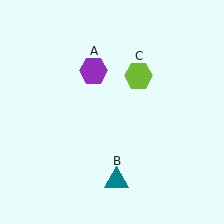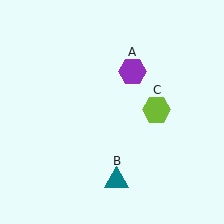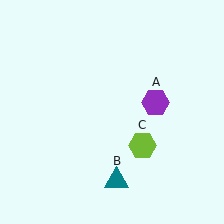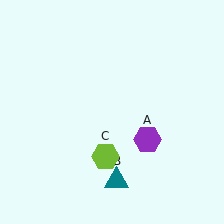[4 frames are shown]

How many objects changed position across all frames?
2 objects changed position: purple hexagon (object A), lime hexagon (object C).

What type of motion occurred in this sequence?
The purple hexagon (object A), lime hexagon (object C) rotated clockwise around the center of the scene.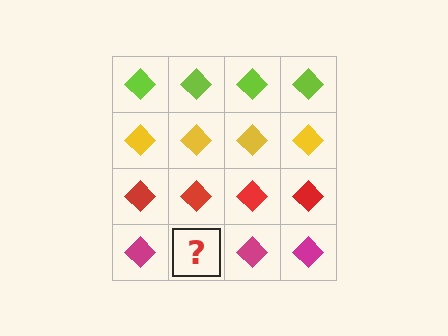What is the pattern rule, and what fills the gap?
The rule is that each row has a consistent color. The gap should be filled with a magenta diamond.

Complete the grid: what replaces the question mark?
The question mark should be replaced with a magenta diamond.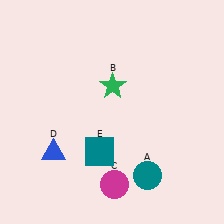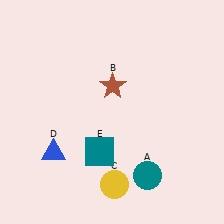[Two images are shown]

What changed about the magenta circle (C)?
In Image 1, C is magenta. In Image 2, it changed to yellow.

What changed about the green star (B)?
In Image 1, B is green. In Image 2, it changed to brown.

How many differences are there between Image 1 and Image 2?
There are 2 differences between the two images.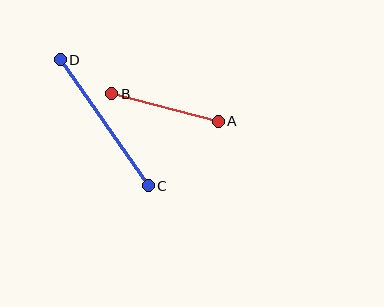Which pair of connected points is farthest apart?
Points C and D are farthest apart.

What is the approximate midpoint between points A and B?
The midpoint is at approximately (165, 107) pixels.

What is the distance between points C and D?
The distance is approximately 154 pixels.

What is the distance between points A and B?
The distance is approximately 110 pixels.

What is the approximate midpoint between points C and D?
The midpoint is at approximately (104, 123) pixels.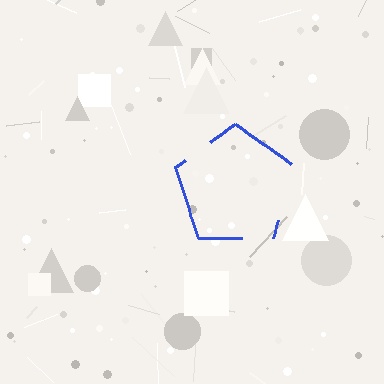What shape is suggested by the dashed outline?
The dashed outline suggests a pentagon.